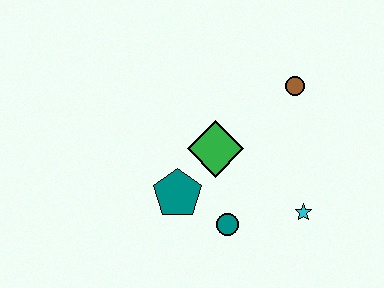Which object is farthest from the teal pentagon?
The brown circle is farthest from the teal pentagon.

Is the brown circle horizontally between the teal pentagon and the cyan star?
Yes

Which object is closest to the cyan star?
The teal circle is closest to the cyan star.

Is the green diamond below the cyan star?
No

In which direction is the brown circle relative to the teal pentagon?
The brown circle is to the right of the teal pentagon.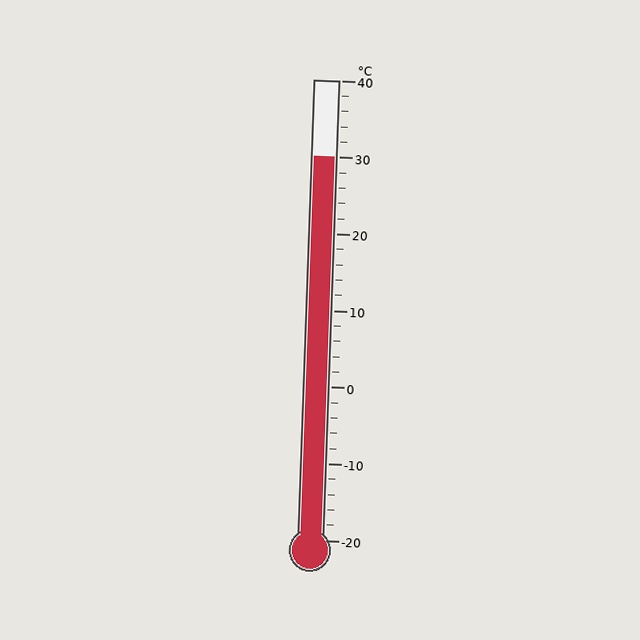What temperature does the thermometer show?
The thermometer shows approximately 30°C.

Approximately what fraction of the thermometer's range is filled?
The thermometer is filled to approximately 85% of its range.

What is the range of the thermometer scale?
The thermometer scale ranges from -20°C to 40°C.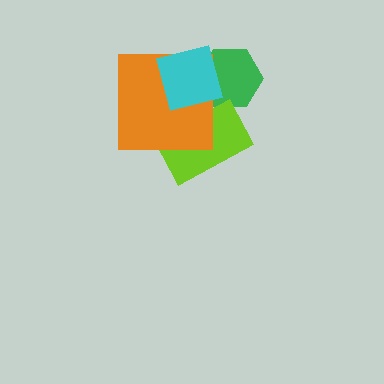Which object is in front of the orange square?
The cyan square is in front of the orange square.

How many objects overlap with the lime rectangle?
2 objects overlap with the lime rectangle.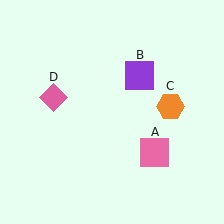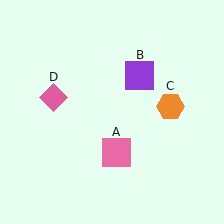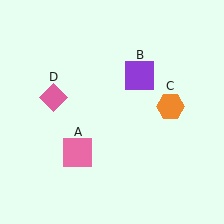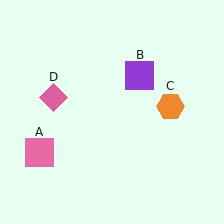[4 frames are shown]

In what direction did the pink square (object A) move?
The pink square (object A) moved left.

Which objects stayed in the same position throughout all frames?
Purple square (object B) and orange hexagon (object C) and pink diamond (object D) remained stationary.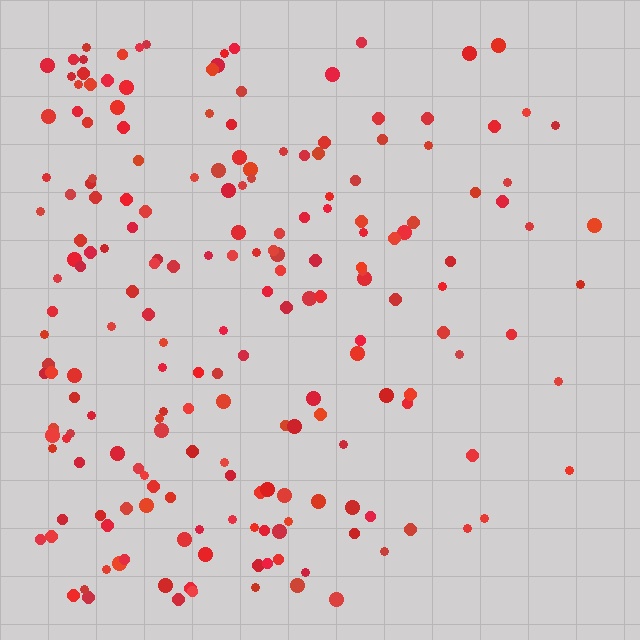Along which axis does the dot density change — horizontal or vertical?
Horizontal.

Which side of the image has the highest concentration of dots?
The left.